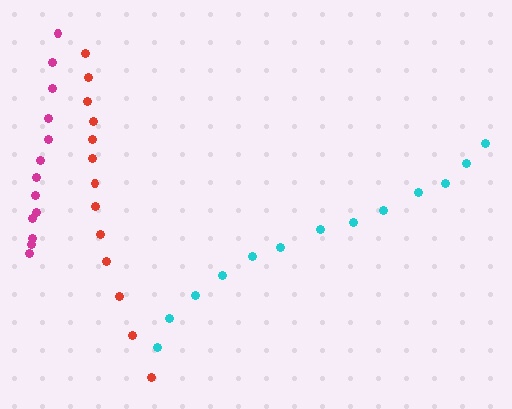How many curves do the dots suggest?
There are 3 distinct paths.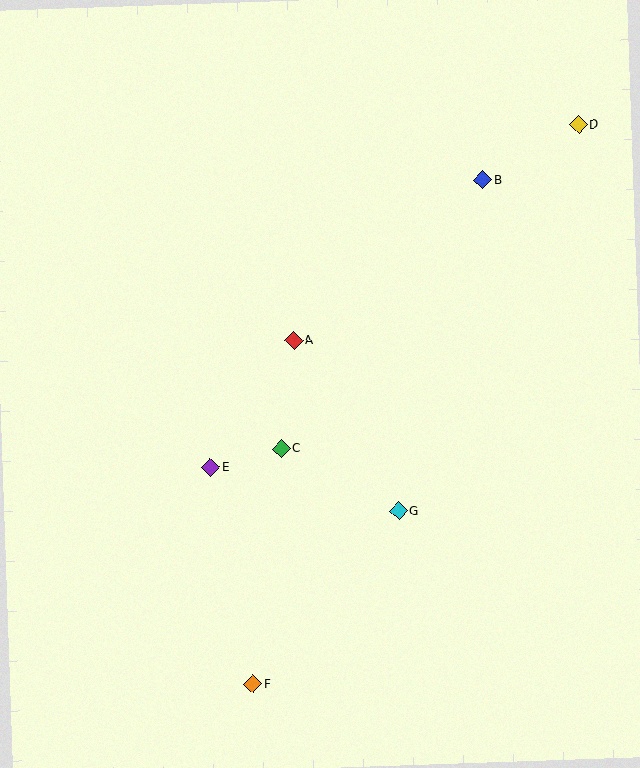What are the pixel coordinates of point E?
Point E is at (210, 467).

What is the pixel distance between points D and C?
The distance between D and C is 439 pixels.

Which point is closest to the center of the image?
Point A at (294, 340) is closest to the center.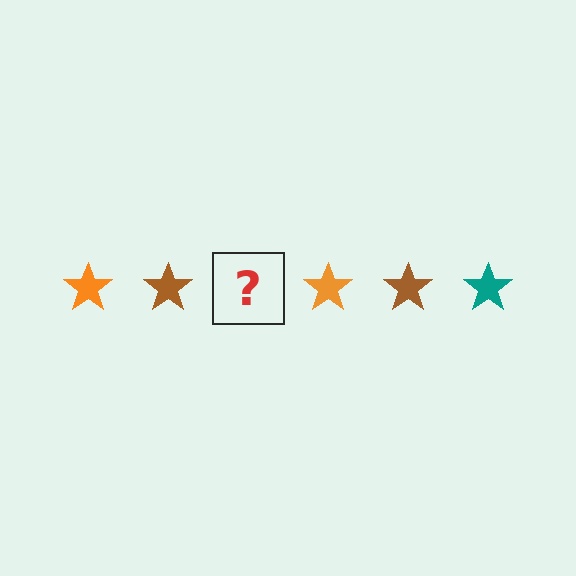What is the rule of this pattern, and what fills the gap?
The rule is that the pattern cycles through orange, brown, teal stars. The gap should be filled with a teal star.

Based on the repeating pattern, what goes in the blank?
The blank should be a teal star.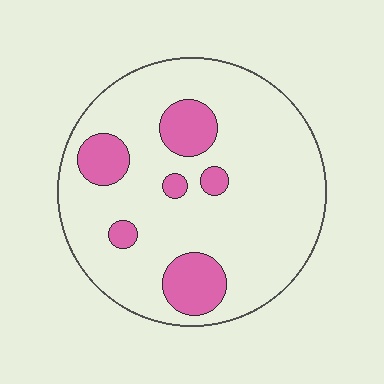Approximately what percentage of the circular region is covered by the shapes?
Approximately 20%.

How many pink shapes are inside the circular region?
6.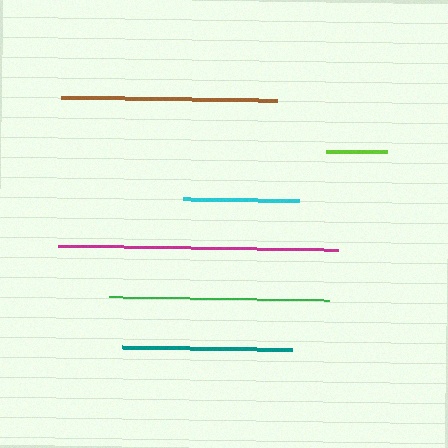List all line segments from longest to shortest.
From longest to shortest: magenta, green, brown, teal, cyan, lime.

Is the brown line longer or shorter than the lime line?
The brown line is longer than the lime line.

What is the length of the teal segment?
The teal segment is approximately 170 pixels long.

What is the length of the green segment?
The green segment is approximately 220 pixels long.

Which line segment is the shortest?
The lime line is the shortest at approximately 61 pixels.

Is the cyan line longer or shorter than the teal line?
The teal line is longer than the cyan line.